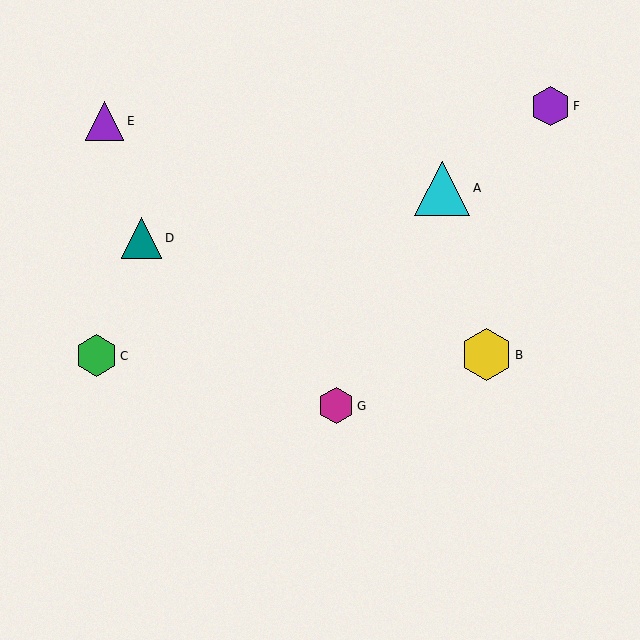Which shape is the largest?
The cyan triangle (labeled A) is the largest.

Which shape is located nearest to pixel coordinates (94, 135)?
The purple triangle (labeled E) at (104, 121) is nearest to that location.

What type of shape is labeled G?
Shape G is a magenta hexagon.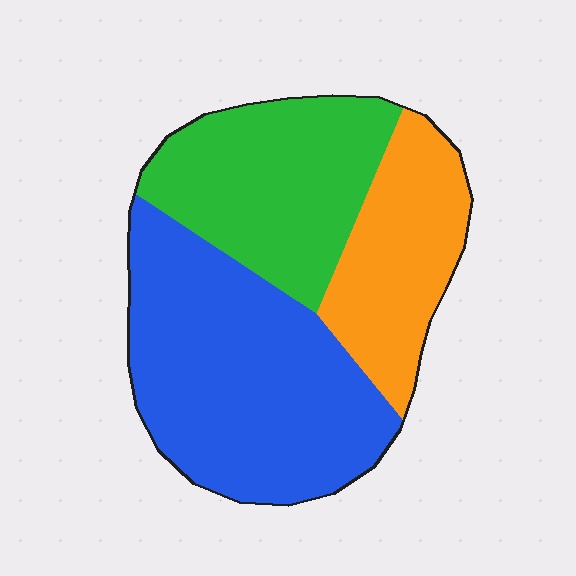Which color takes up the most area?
Blue, at roughly 45%.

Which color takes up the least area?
Orange, at roughly 25%.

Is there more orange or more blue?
Blue.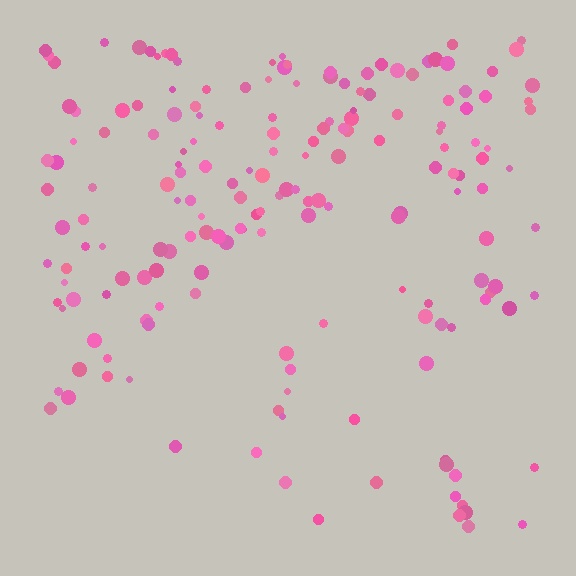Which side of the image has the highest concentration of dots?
The top.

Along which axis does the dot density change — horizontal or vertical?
Vertical.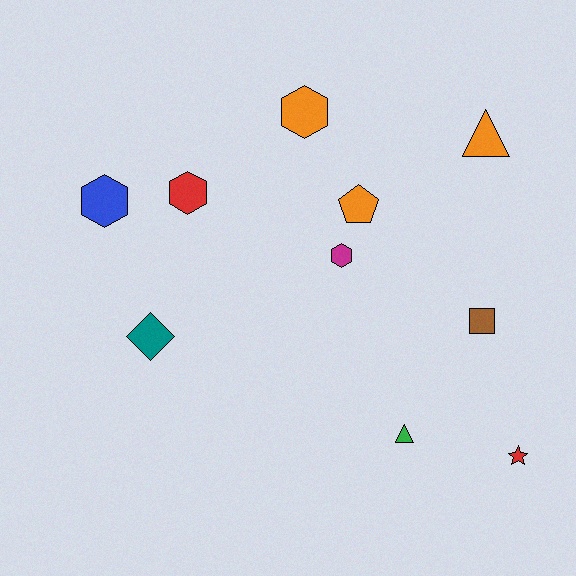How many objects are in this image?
There are 10 objects.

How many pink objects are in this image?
There are no pink objects.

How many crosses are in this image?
There are no crosses.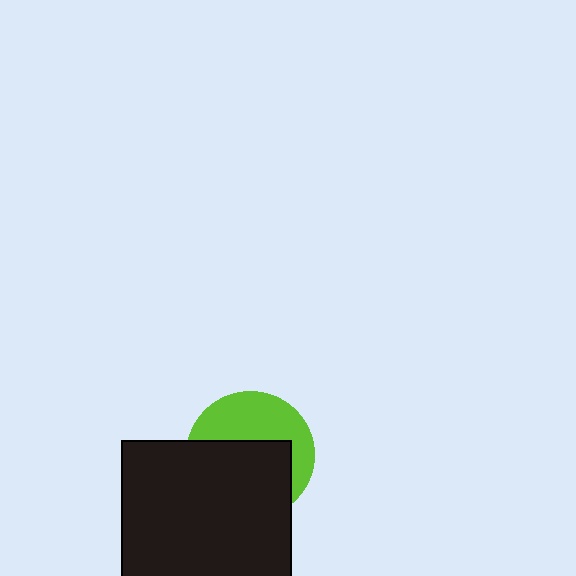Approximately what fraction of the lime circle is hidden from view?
Roughly 56% of the lime circle is hidden behind the black square.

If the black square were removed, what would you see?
You would see the complete lime circle.